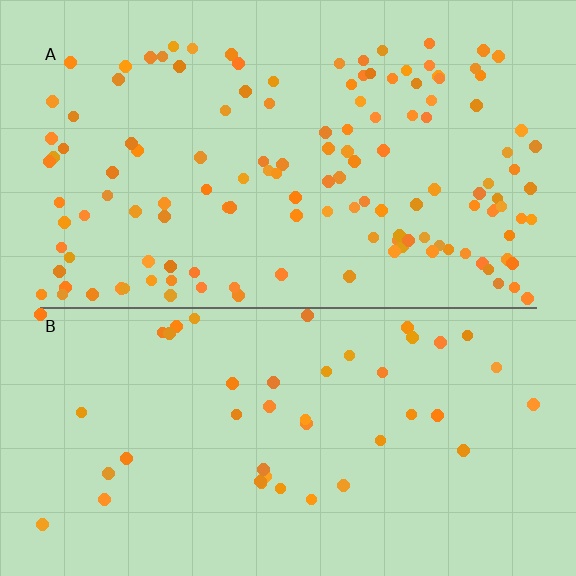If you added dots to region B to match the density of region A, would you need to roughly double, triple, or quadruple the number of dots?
Approximately triple.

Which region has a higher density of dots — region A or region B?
A (the top).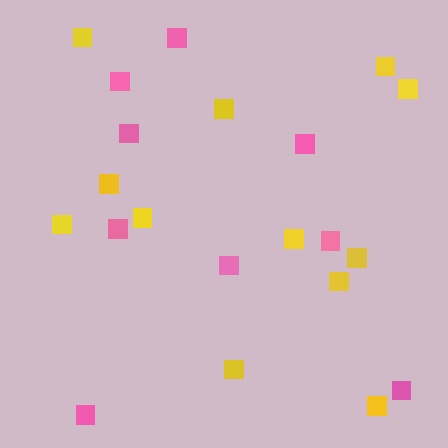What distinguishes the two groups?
There are 2 groups: one group of yellow squares (12) and one group of pink squares (9).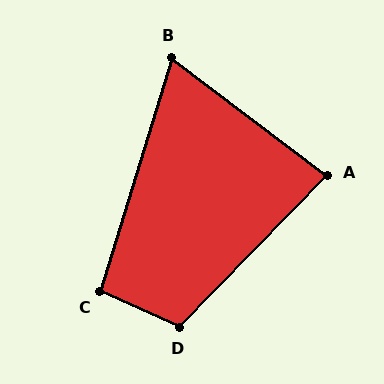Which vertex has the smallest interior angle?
B, at approximately 70 degrees.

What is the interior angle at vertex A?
Approximately 83 degrees (acute).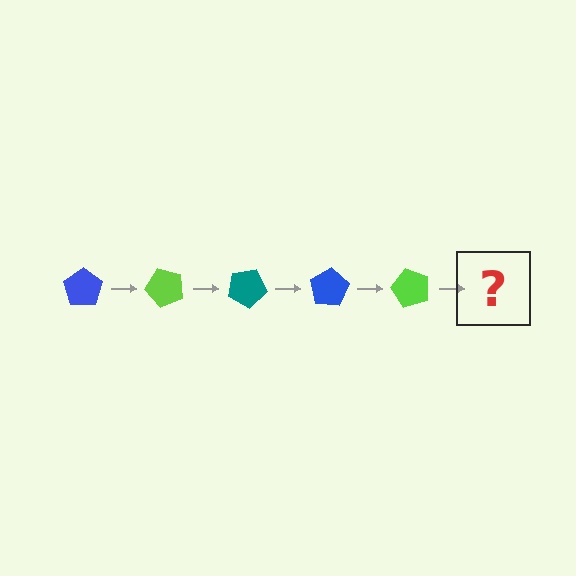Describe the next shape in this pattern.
It should be a teal pentagon, rotated 250 degrees from the start.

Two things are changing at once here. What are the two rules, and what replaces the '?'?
The two rules are that it rotates 50 degrees each step and the color cycles through blue, lime, and teal. The '?' should be a teal pentagon, rotated 250 degrees from the start.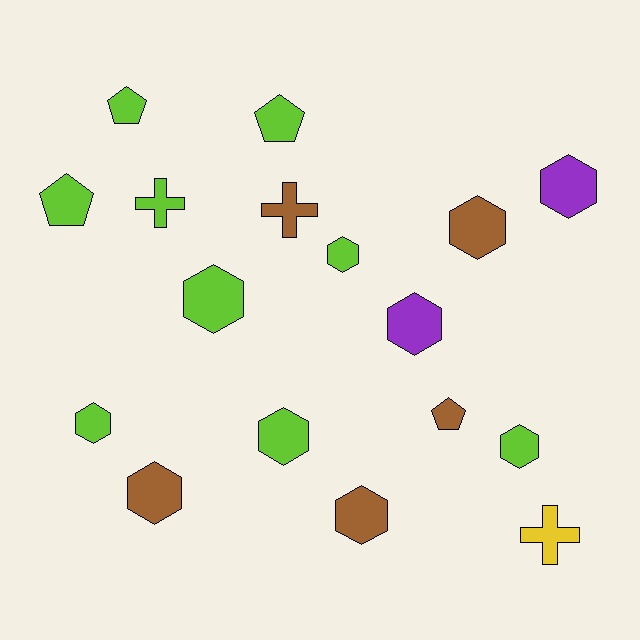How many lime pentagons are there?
There are 3 lime pentagons.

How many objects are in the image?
There are 17 objects.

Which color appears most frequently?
Lime, with 9 objects.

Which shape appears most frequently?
Hexagon, with 10 objects.